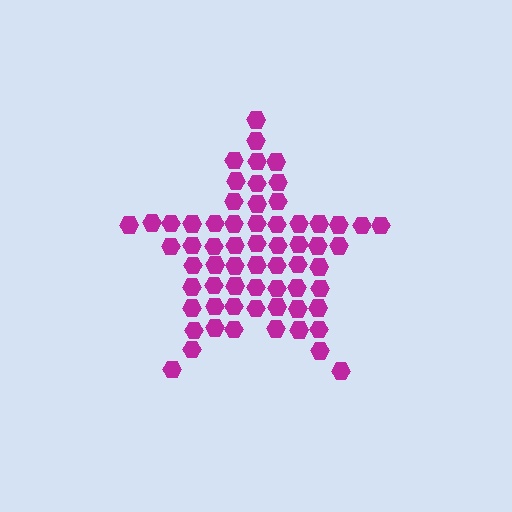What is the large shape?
The large shape is a star.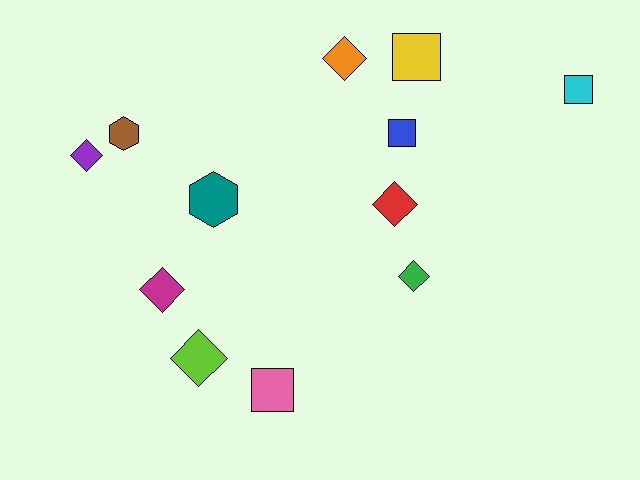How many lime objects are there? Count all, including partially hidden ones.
There is 1 lime object.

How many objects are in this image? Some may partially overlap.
There are 12 objects.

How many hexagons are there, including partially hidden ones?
There are 2 hexagons.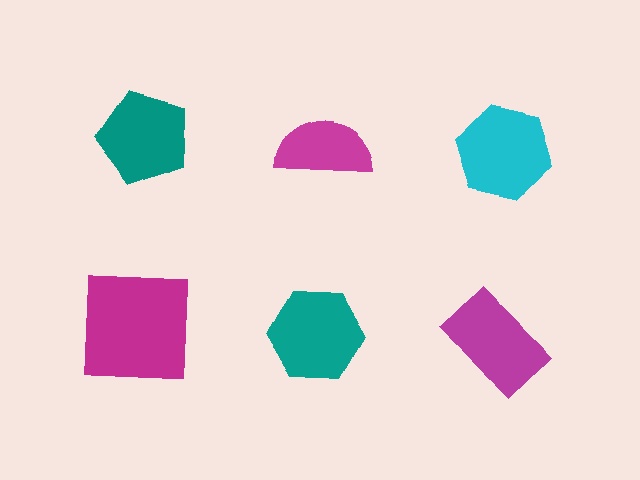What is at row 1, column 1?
A teal pentagon.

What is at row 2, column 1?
A magenta square.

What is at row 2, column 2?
A teal hexagon.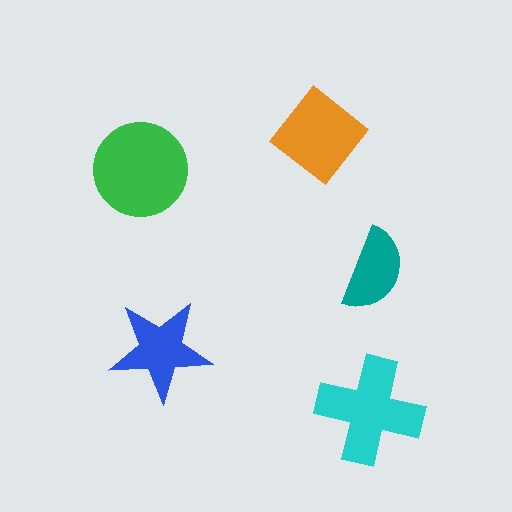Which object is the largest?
The green circle.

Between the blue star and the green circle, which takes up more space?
The green circle.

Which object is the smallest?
The teal semicircle.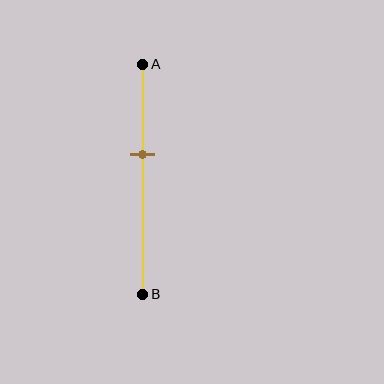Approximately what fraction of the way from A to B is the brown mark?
The brown mark is approximately 40% of the way from A to B.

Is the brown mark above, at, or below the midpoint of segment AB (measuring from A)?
The brown mark is above the midpoint of segment AB.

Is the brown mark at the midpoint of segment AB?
No, the mark is at about 40% from A, not at the 50% midpoint.